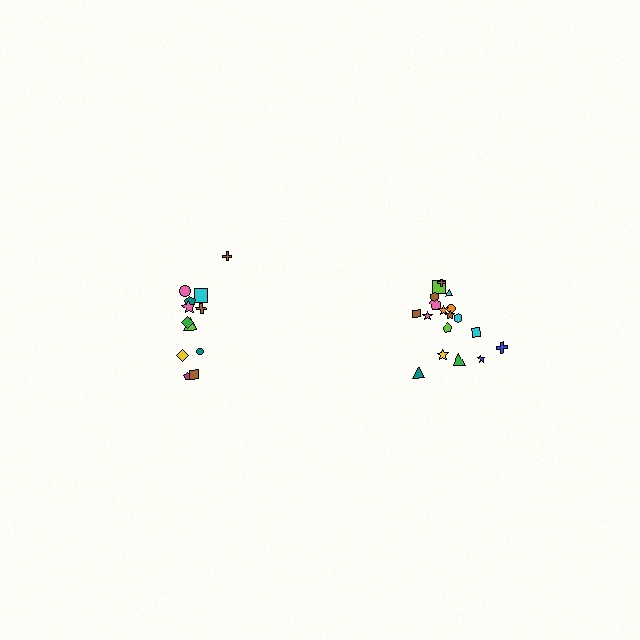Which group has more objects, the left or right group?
The right group.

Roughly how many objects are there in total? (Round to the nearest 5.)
Roughly 30 objects in total.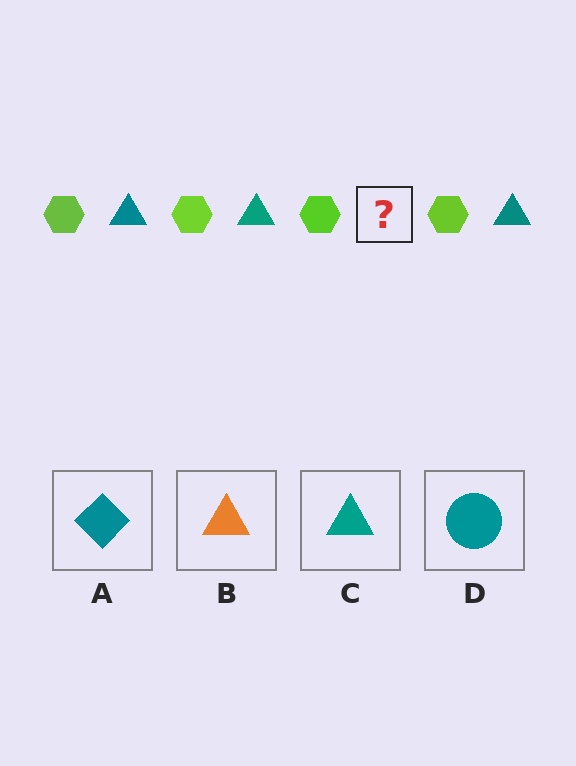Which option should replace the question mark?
Option C.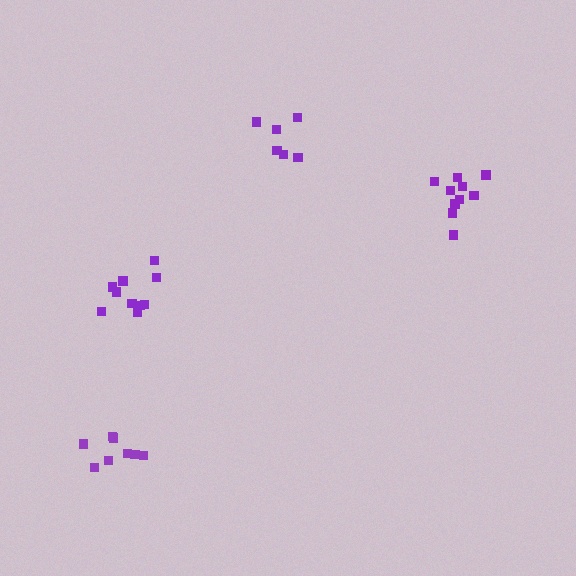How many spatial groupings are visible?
There are 4 spatial groupings.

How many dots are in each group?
Group 1: 10 dots, Group 2: 10 dots, Group 3: 8 dots, Group 4: 6 dots (34 total).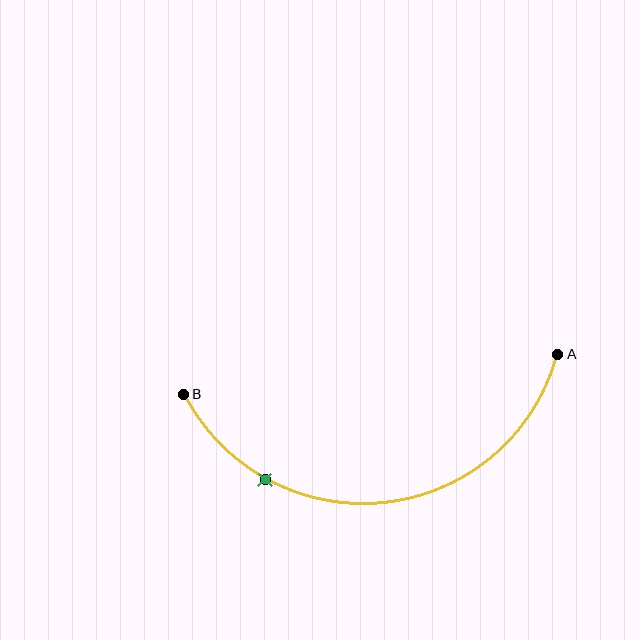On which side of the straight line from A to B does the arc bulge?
The arc bulges below the straight line connecting A and B.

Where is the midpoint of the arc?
The arc midpoint is the point on the curve farthest from the straight line joining A and B. It sits below that line.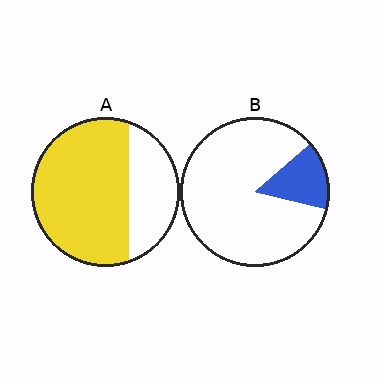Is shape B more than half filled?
No.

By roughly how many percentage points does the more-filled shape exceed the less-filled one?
By roughly 55 percentage points (A over B).